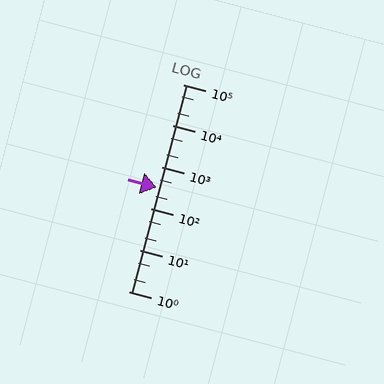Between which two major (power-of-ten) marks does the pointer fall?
The pointer is between 100 and 1000.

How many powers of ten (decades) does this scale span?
The scale spans 5 decades, from 1 to 100000.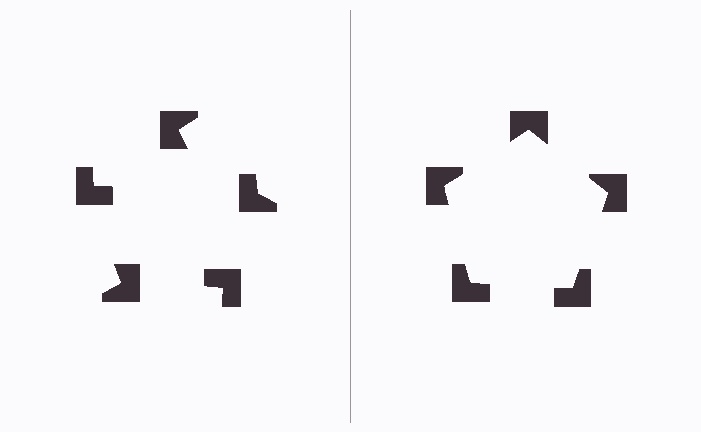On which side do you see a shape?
An illusory pentagon appears on the right side. On the left side the wedge cuts are rotated, so no coherent shape forms.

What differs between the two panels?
The notched squares are positioned identically on both sides; only the wedge orientations differ. On the right they align to a pentagon; on the left they are misaligned.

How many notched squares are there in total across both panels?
10 — 5 on each side.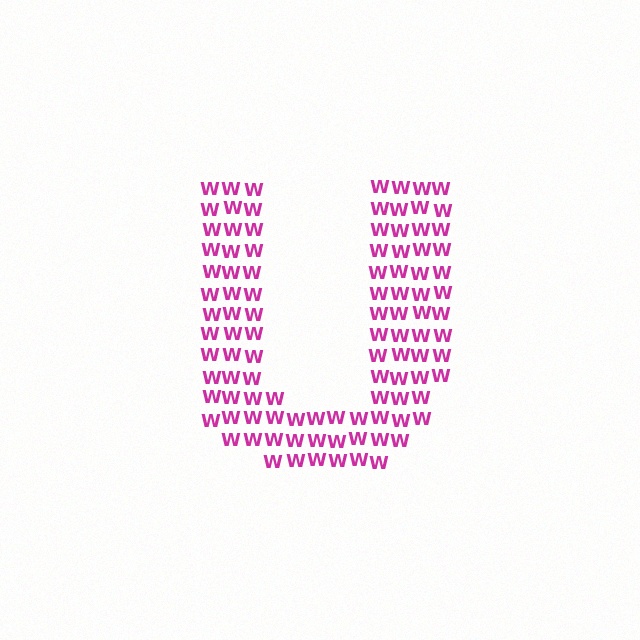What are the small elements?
The small elements are letter W's.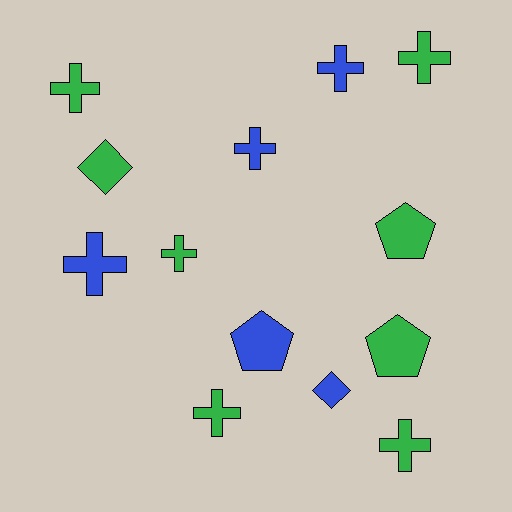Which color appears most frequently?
Green, with 8 objects.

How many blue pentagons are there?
There is 1 blue pentagon.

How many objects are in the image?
There are 13 objects.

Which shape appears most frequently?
Cross, with 8 objects.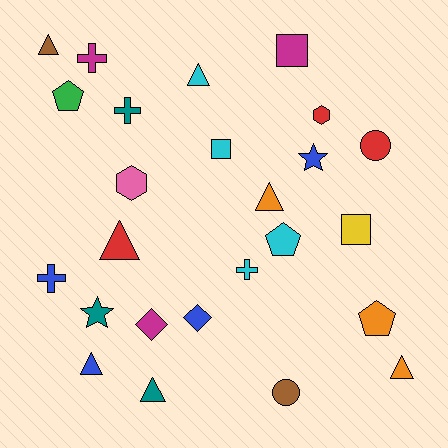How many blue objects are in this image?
There are 4 blue objects.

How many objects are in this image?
There are 25 objects.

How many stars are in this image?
There are 2 stars.